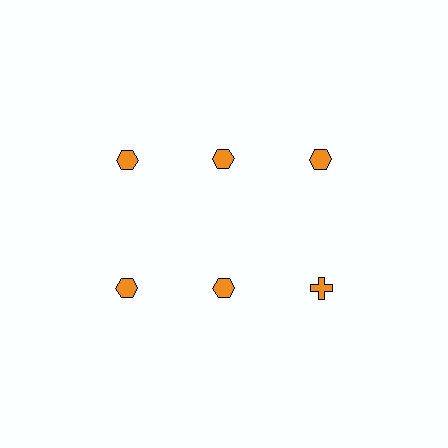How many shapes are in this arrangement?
There are 6 shapes arranged in a grid pattern.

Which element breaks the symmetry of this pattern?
The orange cross in the second row, center column breaks the symmetry. All other shapes are orange hexagons.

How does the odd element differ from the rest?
It has a different shape: cross instead of hexagon.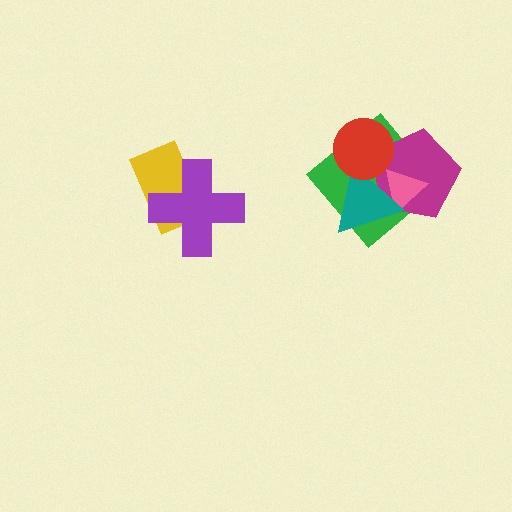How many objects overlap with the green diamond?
4 objects overlap with the green diamond.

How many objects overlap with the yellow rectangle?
1 object overlaps with the yellow rectangle.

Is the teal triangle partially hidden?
Yes, it is partially covered by another shape.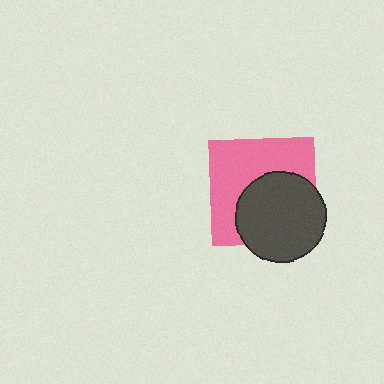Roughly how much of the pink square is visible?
About half of it is visible (roughly 53%).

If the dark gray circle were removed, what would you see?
You would see the complete pink square.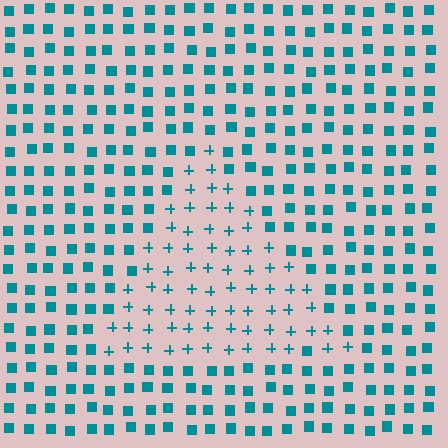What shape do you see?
I see a triangle.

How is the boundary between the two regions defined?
The boundary is defined by a change in element shape: plus signs inside vs. squares outside. All elements share the same color and spacing.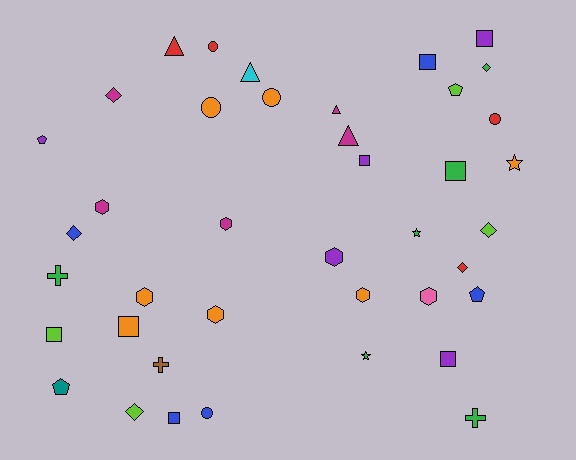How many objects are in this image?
There are 40 objects.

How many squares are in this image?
There are 8 squares.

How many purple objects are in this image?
There are 5 purple objects.